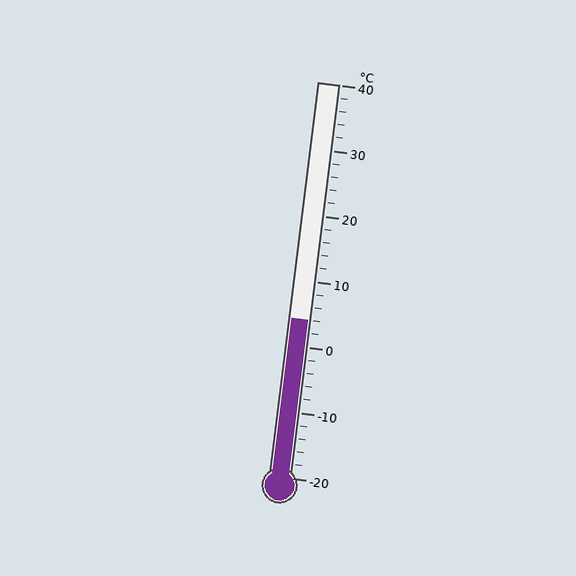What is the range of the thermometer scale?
The thermometer scale ranges from -20°C to 40°C.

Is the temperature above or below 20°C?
The temperature is below 20°C.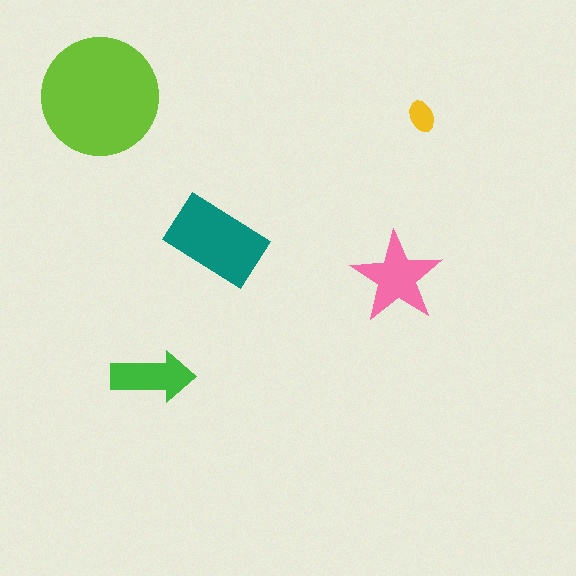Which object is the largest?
The lime circle.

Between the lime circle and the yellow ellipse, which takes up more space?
The lime circle.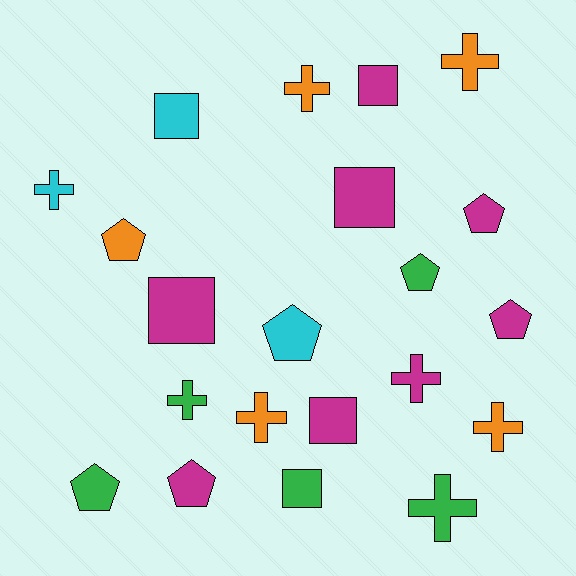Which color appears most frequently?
Magenta, with 8 objects.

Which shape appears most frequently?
Cross, with 8 objects.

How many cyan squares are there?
There is 1 cyan square.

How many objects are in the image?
There are 21 objects.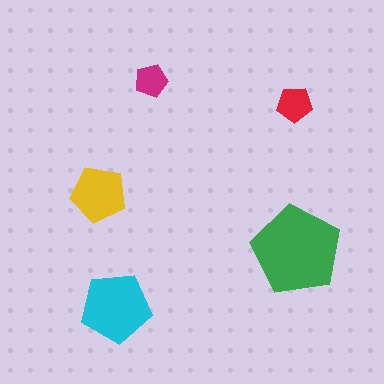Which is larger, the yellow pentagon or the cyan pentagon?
The cyan one.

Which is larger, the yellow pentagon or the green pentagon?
The green one.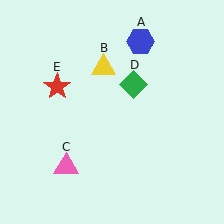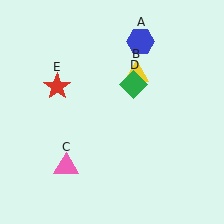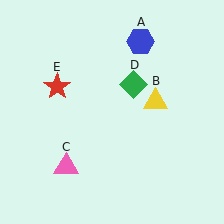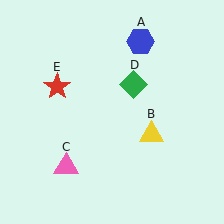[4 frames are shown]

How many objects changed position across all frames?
1 object changed position: yellow triangle (object B).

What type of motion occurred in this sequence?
The yellow triangle (object B) rotated clockwise around the center of the scene.